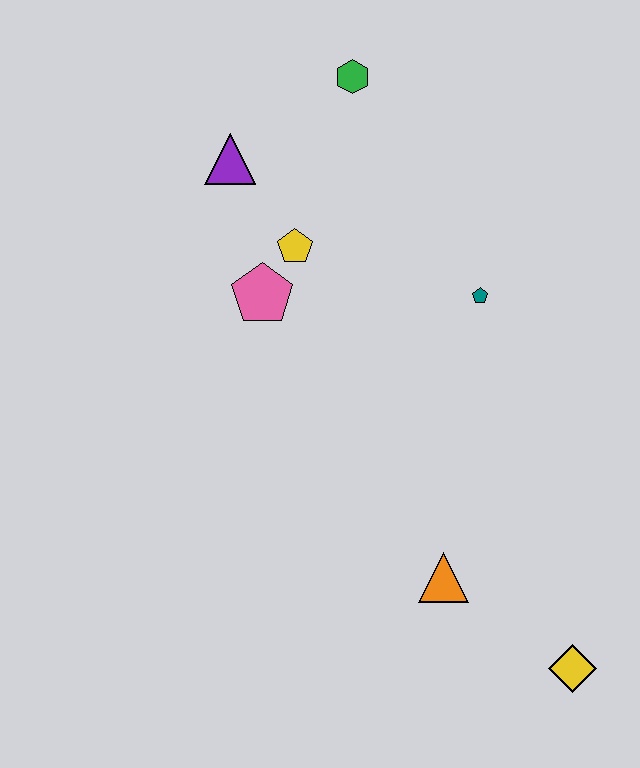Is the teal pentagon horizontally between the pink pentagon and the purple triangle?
No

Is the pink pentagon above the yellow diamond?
Yes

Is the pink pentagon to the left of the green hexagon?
Yes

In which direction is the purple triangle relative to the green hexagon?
The purple triangle is to the left of the green hexagon.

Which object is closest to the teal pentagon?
The yellow pentagon is closest to the teal pentagon.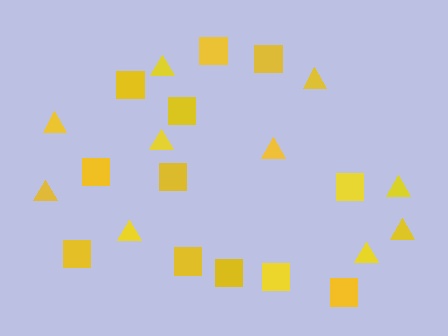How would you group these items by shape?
There are 2 groups: one group of squares (12) and one group of triangles (10).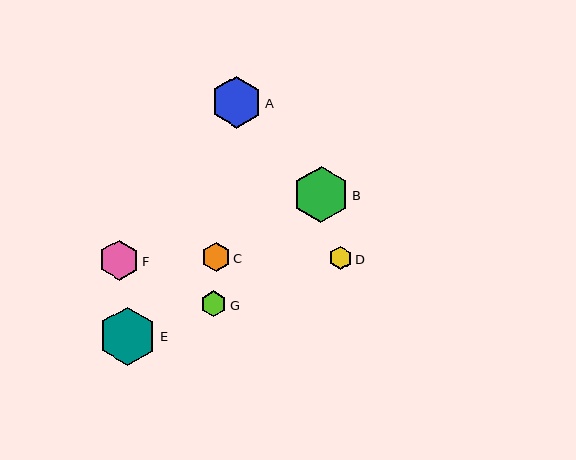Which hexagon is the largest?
Hexagon E is the largest with a size of approximately 58 pixels.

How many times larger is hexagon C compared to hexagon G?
Hexagon C is approximately 1.1 times the size of hexagon G.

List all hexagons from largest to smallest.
From largest to smallest: E, B, A, F, C, G, D.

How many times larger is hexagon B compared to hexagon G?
Hexagon B is approximately 2.2 times the size of hexagon G.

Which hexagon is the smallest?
Hexagon D is the smallest with a size of approximately 23 pixels.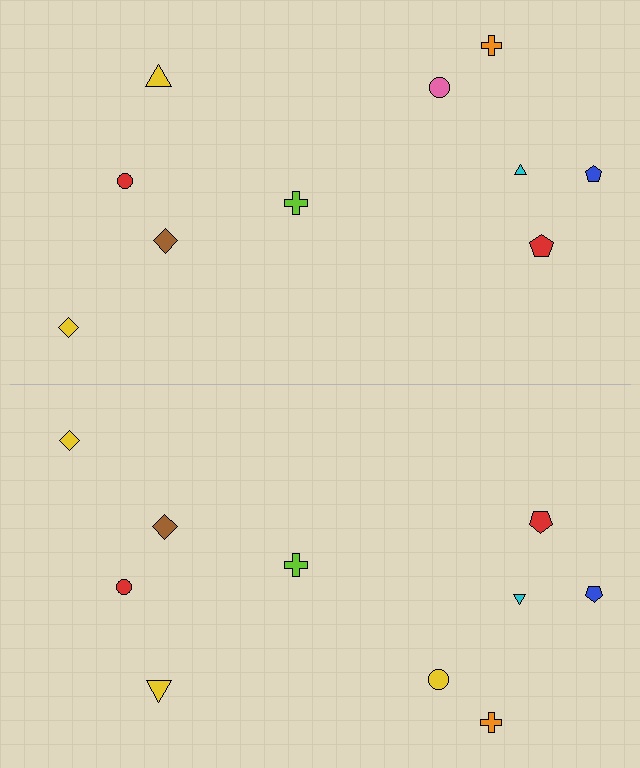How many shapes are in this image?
There are 20 shapes in this image.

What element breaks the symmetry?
The yellow circle on the bottom side breaks the symmetry — its mirror counterpart is pink.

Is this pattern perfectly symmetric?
No, the pattern is not perfectly symmetric. The yellow circle on the bottom side breaks the symmetry — its mirror counterpart is pink.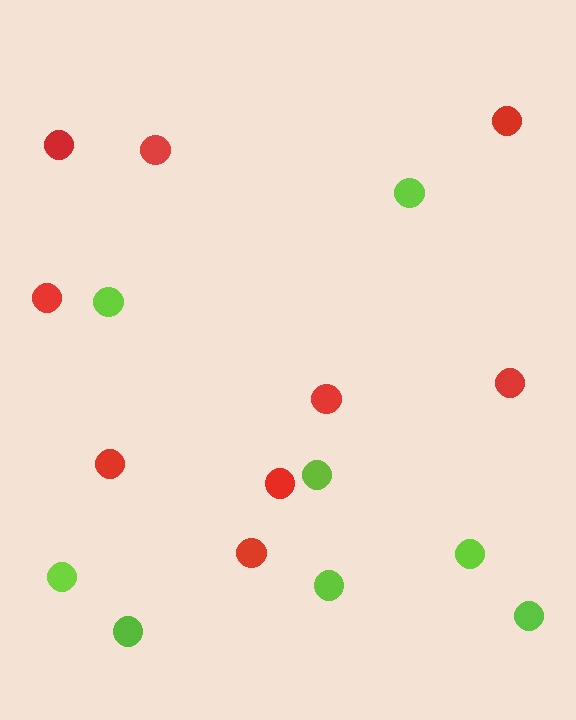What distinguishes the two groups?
There are 2 groups: one group of lime circles (8) and one group of red circles (9).